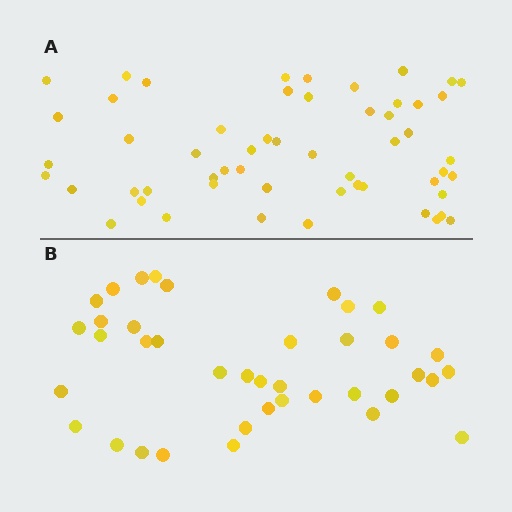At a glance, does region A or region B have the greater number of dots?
Region A (the top region) has more dots.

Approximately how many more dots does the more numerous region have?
Region A has approximately 15 more dots than region B.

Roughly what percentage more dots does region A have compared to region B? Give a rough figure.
About 40% more.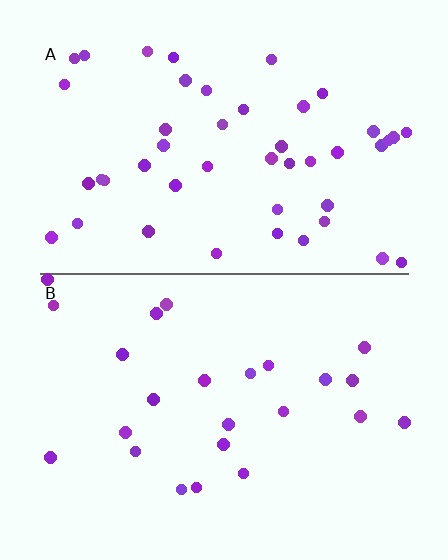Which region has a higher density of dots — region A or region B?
A (the top).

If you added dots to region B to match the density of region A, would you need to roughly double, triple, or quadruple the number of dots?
Approximately double.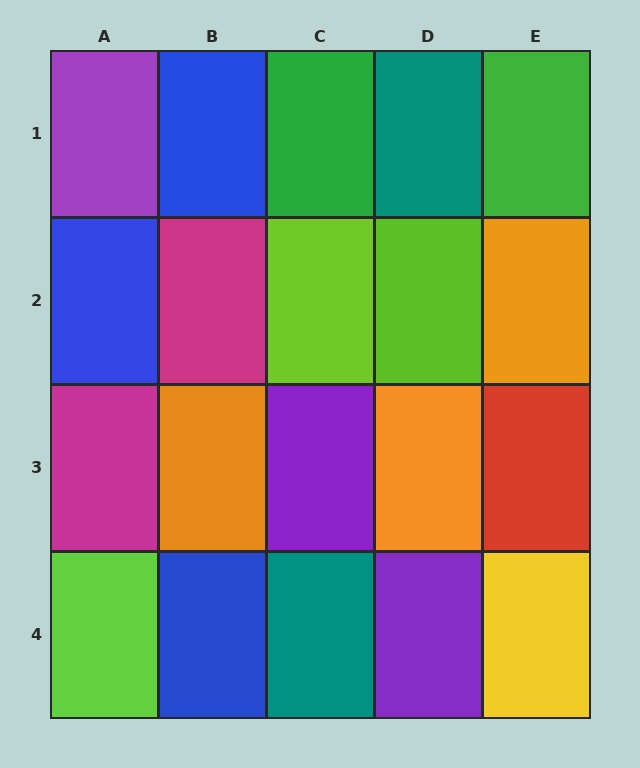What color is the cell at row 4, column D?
Purple.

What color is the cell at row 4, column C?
Teal.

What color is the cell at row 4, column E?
Yellow.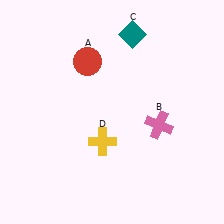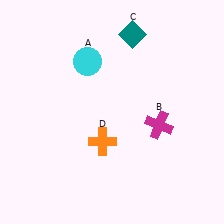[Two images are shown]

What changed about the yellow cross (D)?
In Image 1, D is yellow. In Image 2, it changed to orange.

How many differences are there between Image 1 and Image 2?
There are 3 differences between the two images.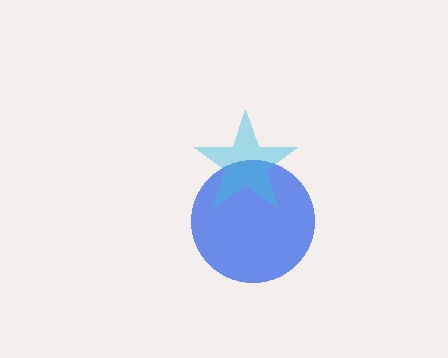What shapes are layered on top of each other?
The layered shapes are: a blue circle, a cyan star.